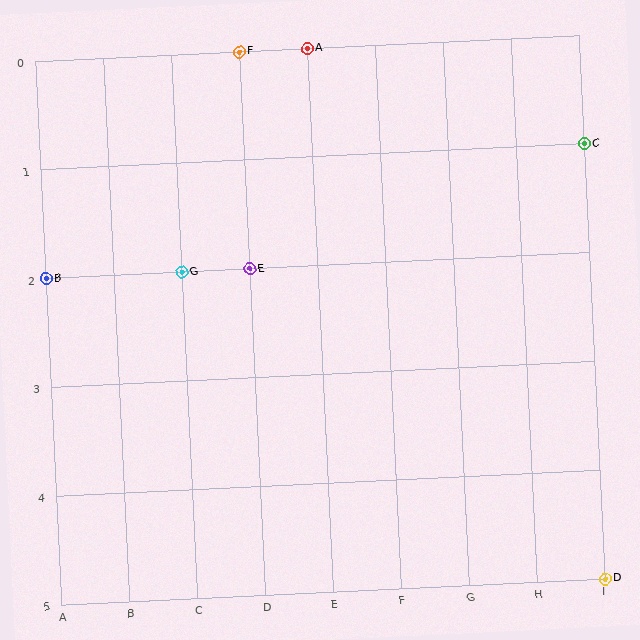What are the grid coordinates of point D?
Point D is at grid coordinates (I, 5).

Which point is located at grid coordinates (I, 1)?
Point C is at (I, 1).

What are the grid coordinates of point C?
Point C is at grid coordinates (I, 1).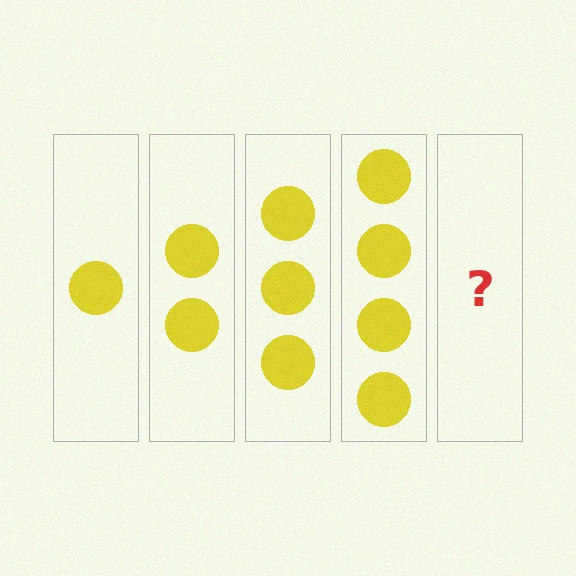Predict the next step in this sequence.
The next step is 5 circles.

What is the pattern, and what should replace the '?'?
The pattern is that each step adds one more circle. The '?' should be 5 circles.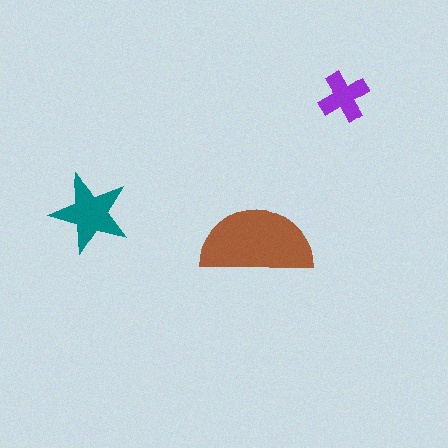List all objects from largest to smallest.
The brown semicircle, the teal star, the purple cross.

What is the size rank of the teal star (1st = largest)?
2nd.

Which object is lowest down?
The brown semicircle is bottommost.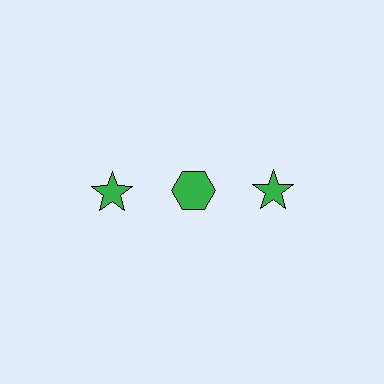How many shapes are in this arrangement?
There are 3 shapes arranged in a grid pattern.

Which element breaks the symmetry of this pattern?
The green hexagon in the top row, second from left column breaks the symmetry. All other shapes are green stars.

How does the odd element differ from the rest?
It has a different shape: hexagon instead of star.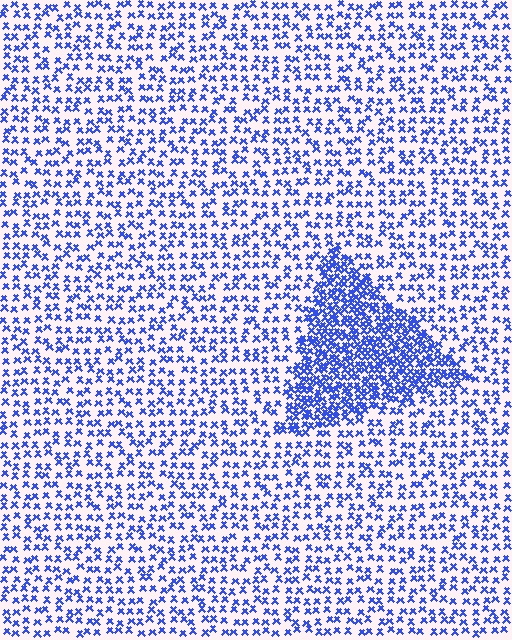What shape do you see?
I see a triangle.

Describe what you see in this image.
The image contains small blue elements arranged at two different densities. A triangle-shaped region is visible where the elements are more densely packed than the surrounding area.